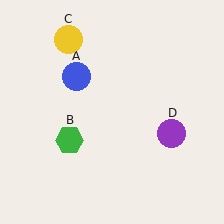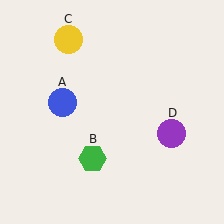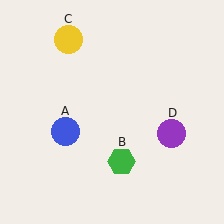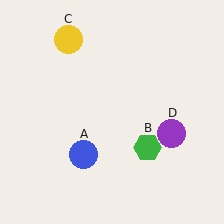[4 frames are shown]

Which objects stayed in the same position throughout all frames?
Yellow circle (object C) and purple circle (object D) remained stationary.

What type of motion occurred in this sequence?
The blue circle (object A), green hexagon (object B) rotated counterclockwise around the center of the scene.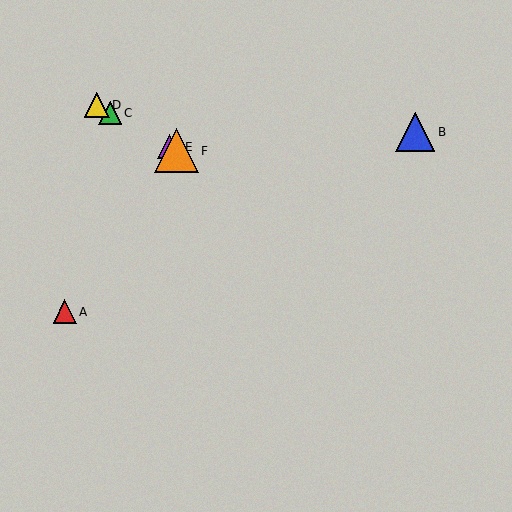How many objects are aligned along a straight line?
4 objects (C, D, E, F) are aligned along a straight line.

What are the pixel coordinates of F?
Object F is at (176, 151).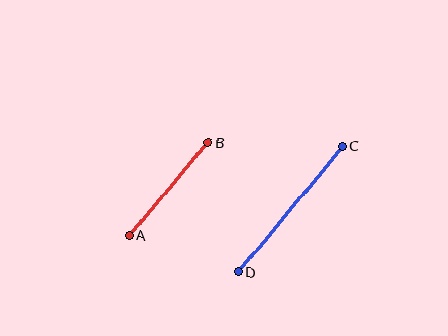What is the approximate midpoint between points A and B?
The midpoint is at approximately (169, 189) pixels.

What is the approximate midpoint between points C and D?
The midpoint is at approximately (291, 209) pixels.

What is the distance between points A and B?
The distance is approximately 122 pixels.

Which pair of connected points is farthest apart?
Points C and D are farthest apart.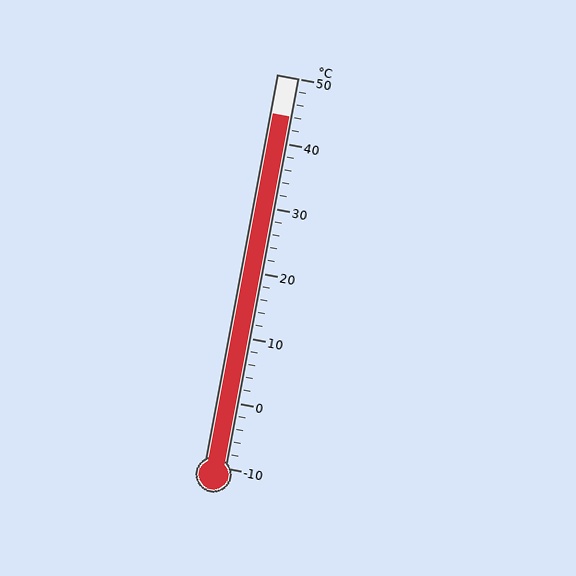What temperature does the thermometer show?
The thermometer shows approximately 44°C.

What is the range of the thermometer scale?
The thermometer scale ranges from -10°C to 50°C.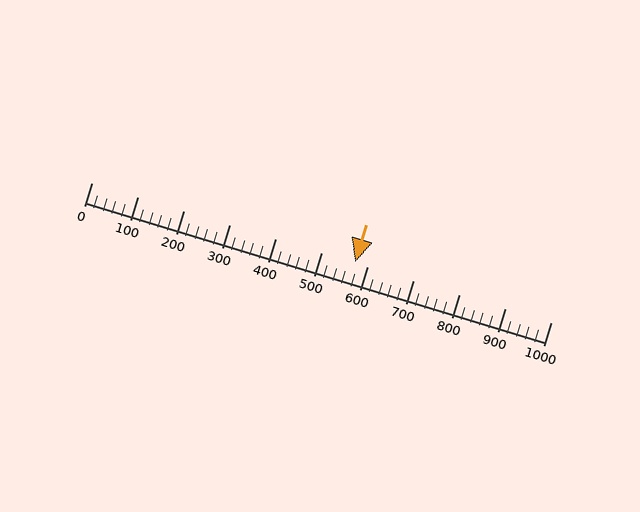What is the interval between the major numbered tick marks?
The major tick marks are spaced 100 units apart.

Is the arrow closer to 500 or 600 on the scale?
The arrow is closer to 600.